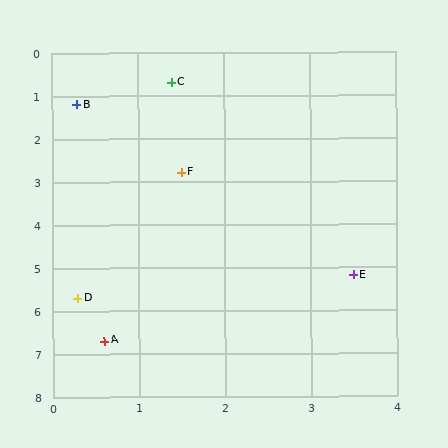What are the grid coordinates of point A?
Point A is at approximately (0.6, 6.7).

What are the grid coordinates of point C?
Point C is at approximately (1.4, 0.7).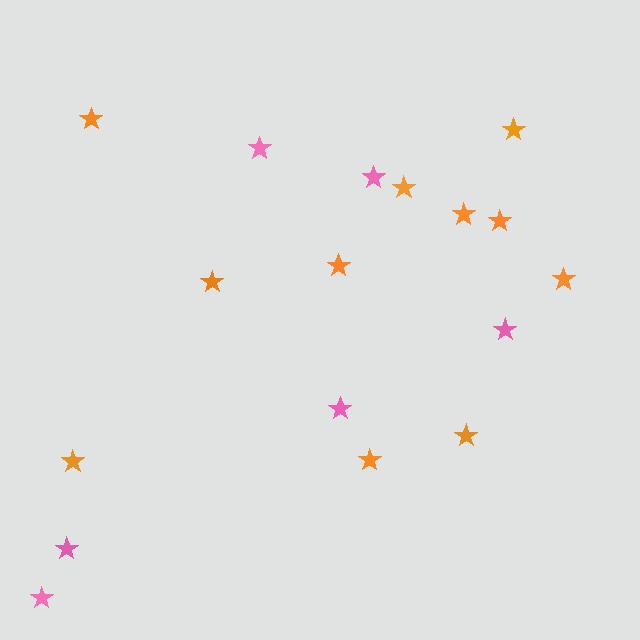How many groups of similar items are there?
There are 2 groups: one group of orange stars (11) and one group of pink stars (6).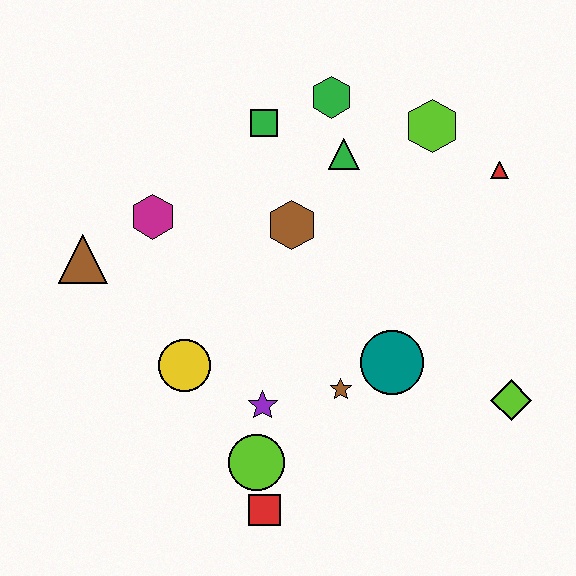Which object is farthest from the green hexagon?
The red square is farthest from the green hexagon.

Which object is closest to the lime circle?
The red square is closest to the lime circle.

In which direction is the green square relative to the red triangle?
The green square is to the left of the red triangle.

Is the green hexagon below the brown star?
No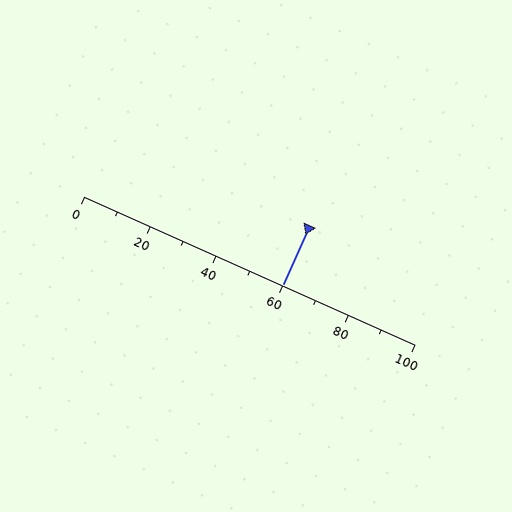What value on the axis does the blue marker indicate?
The marker indicates approximately 60.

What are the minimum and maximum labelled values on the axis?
The axis runs from 0 to 100.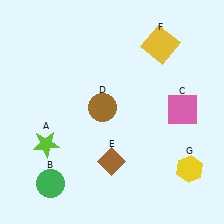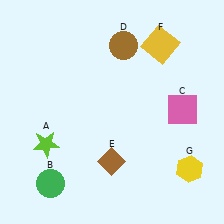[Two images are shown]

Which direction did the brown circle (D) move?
The brown circle (D) moved up.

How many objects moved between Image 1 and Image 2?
1 object moved between the two images.